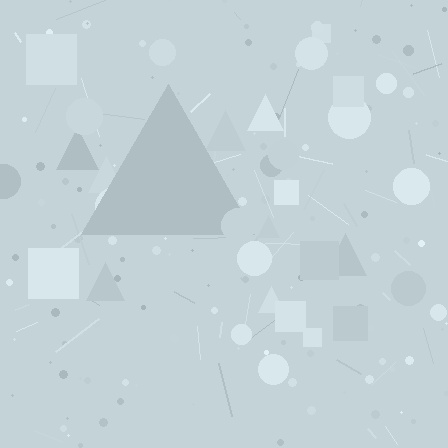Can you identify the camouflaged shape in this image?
The camouflaged shape is a triangle.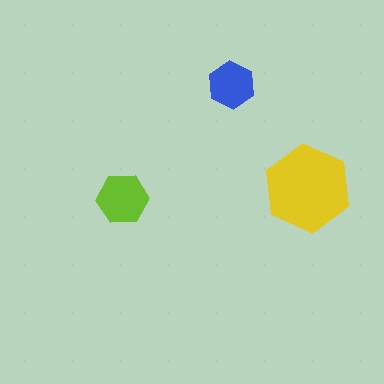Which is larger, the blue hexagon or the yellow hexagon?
The yellow one.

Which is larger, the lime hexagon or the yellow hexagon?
The yellow one.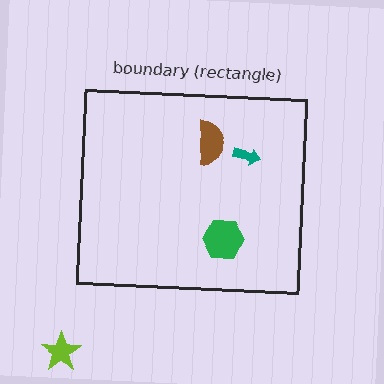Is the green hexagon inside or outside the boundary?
Inside.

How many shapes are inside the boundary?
3 inside, 1 outside.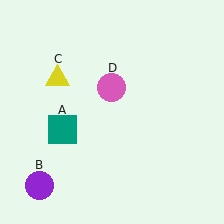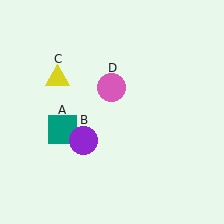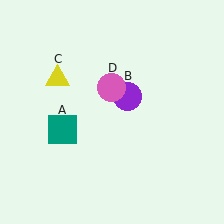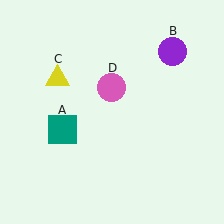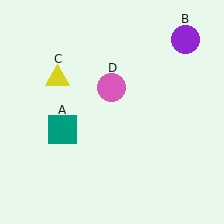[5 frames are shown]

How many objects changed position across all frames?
1 object changed position: purple circle (object B).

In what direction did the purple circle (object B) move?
The purple circle (object B) moved up and to the right.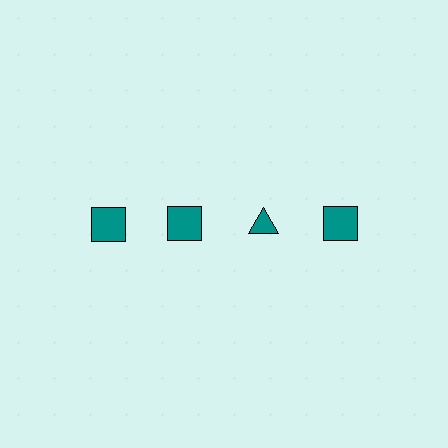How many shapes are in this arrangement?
There are 4 shapes arranged in a grid pattern.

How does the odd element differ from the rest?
It has a different shape: triangle instead of square.